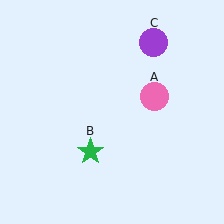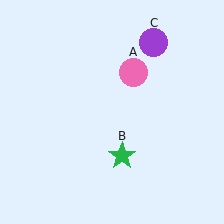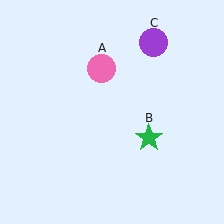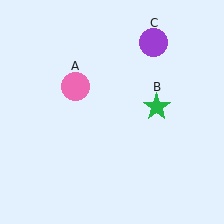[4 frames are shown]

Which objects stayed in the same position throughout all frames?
Purple circle (object C) remained stationary.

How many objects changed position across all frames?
2 objects changed position: pink circle (object A), green star (object B).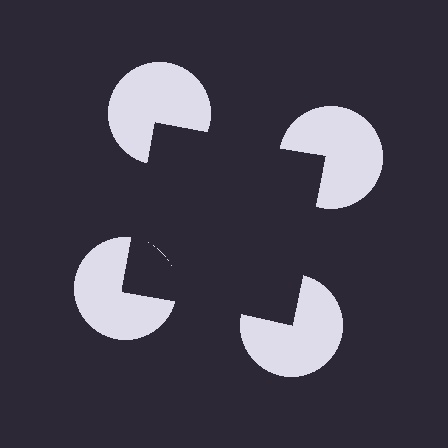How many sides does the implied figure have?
4 sides.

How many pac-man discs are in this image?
There are 4 — one at each vertex of the illusory square.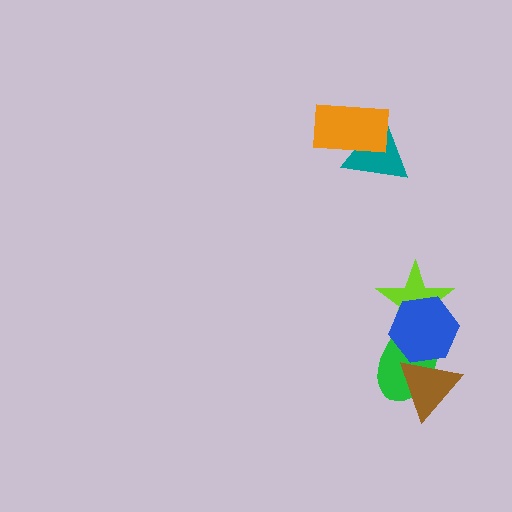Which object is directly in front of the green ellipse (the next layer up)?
The lime star is directly in front of the green ellipse.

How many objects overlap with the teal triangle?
1 object overlaps with the teal triangle.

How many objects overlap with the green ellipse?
3 objects overlap with the green ellipse.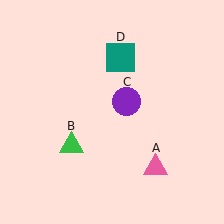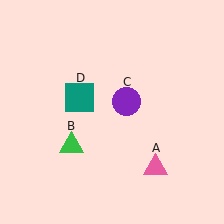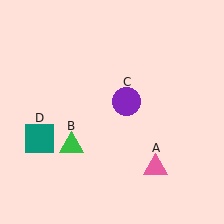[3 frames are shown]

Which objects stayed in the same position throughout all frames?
Pink triangle (object A) and green triangle (object B) and purple circle (object C) remained stationary.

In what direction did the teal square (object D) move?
The teal square (object D) moved down and to the left.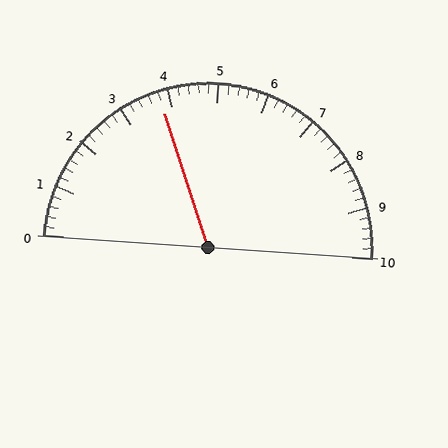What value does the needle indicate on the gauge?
The needle indicates approximately 3.8.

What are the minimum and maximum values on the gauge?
The gauge ranges from 0 to 10.